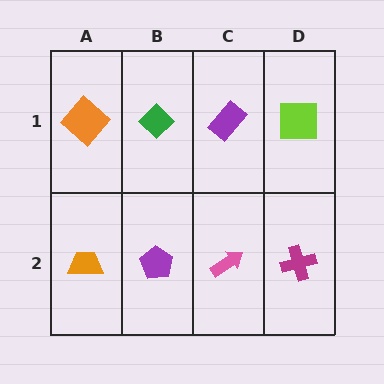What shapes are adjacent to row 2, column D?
A lime square (row 1, column D), a pink arrow (row 2, column C).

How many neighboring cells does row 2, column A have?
2.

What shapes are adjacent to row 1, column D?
A magenta cross (row 2, column D), a purple rectangle (row 1, column C).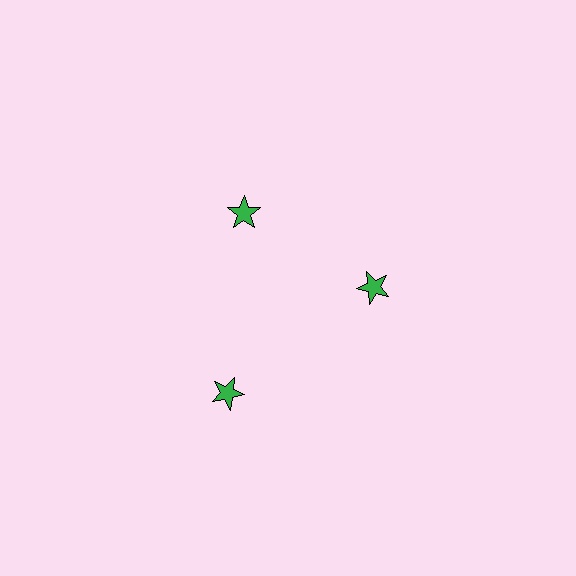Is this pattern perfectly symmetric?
No. The 3 green stars are arranged in a ring, but one element near the 7 o'clock position is pushed outward from the center, breaking the 3-fold rotational symmetry.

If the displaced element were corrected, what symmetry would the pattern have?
It would have 3-fold rotational symmetry — the pattern would map onto itself every 120 degrees.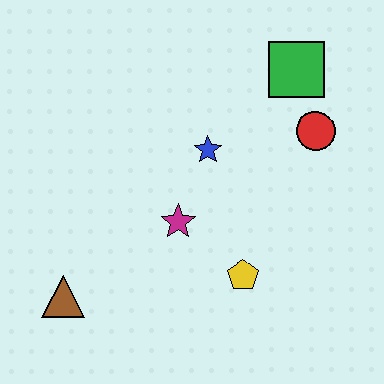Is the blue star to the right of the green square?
No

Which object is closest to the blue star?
The magenta star is closest to the blue star.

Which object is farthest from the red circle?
The brown triangle is farthest from the red circle.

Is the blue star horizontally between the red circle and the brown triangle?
Yes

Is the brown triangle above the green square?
No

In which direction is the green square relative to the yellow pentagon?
The green square is above the yellow pentagon.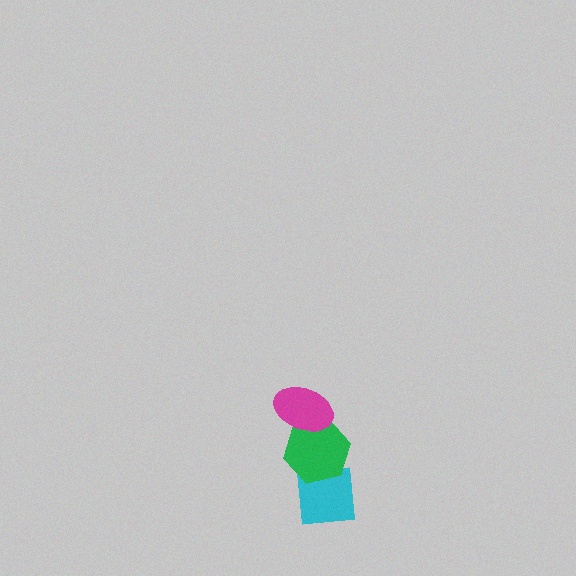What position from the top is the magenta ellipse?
The magenta ellipse is 1st from the top.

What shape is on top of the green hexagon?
The magenta ellipse is on top of the green hexagon.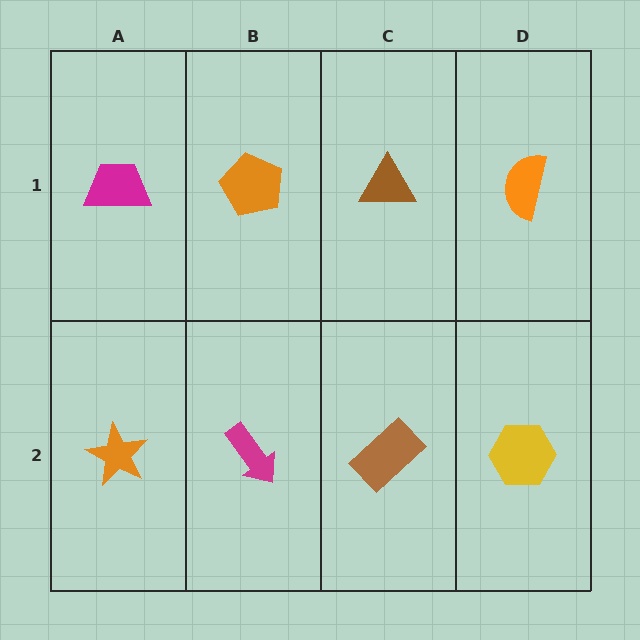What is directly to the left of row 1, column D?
A brown triangle.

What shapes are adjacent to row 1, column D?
A yellow hexagon (row 2, column D), a brown triangle (row 1, column C).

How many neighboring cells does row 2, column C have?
3.